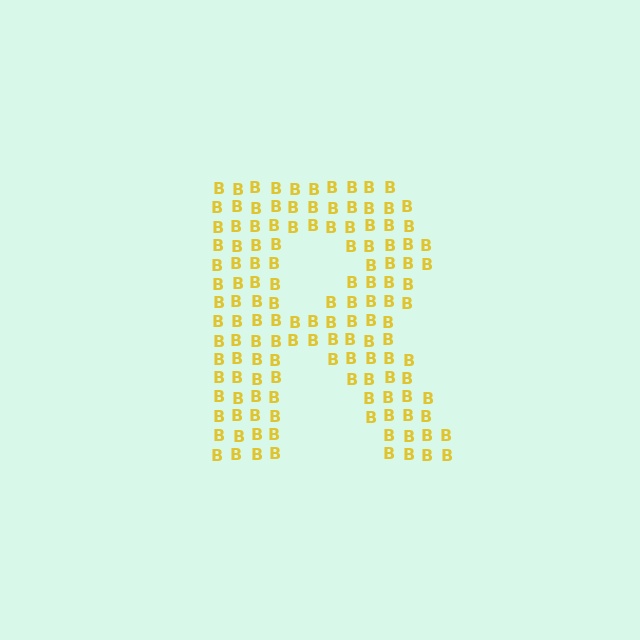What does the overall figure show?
The overall figure shows the letter R.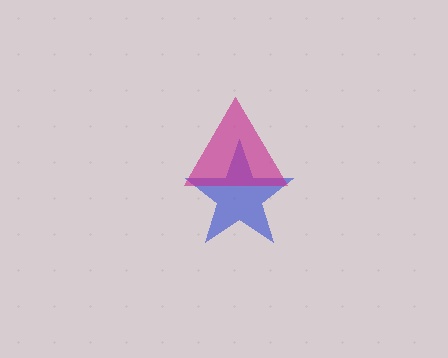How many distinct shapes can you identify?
There are 2 distinct shapes: a blue star, a magenta triangle.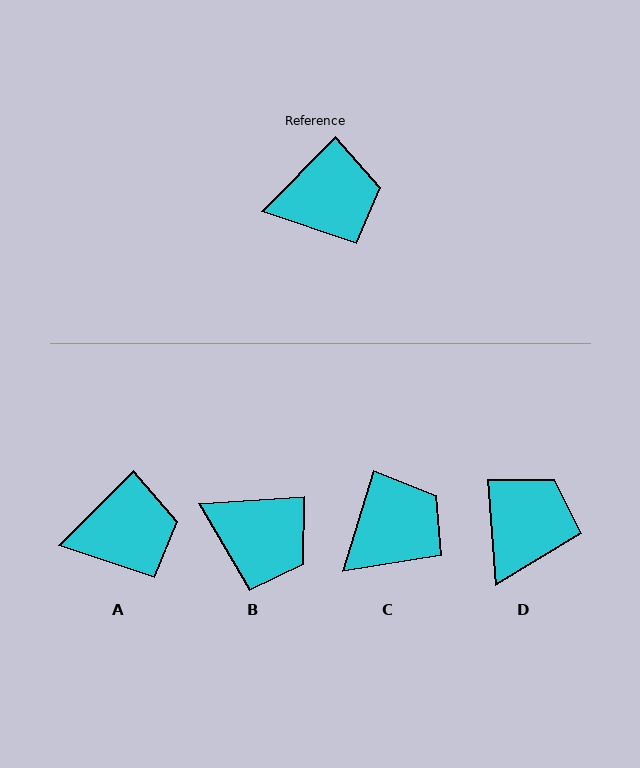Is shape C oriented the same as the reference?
No, it is off by about 28 degrees.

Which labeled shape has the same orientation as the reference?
A.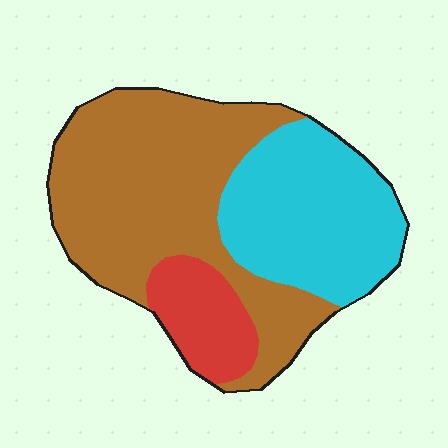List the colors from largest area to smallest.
From largest to smallest: brown, cyan, red.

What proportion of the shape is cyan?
Cyan covers roughly 35% of the shape.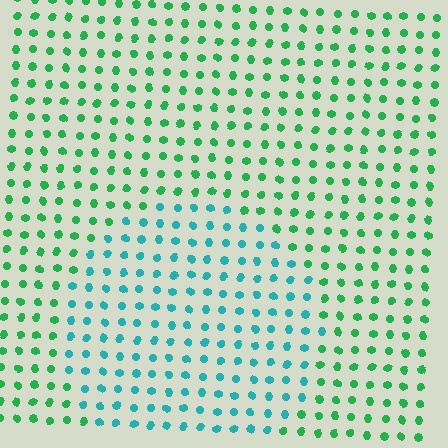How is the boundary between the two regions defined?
The boundary is defined purely by a slight shift in hue (about 44 degrees). Spacing, size, and orientation are identical on both sides.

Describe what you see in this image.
The image is filled with small green elements in a uniform arrangement. A circle-shaped region is visible where the elements are tinted to a slightly different hue, forming a subtle color boundary.